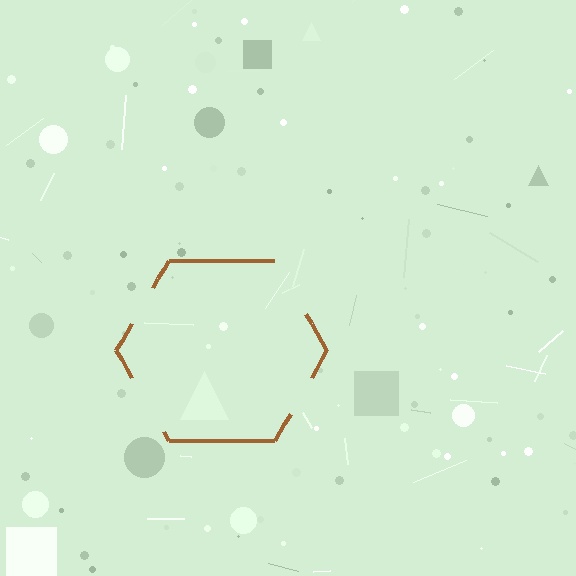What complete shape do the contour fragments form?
The contour fragments form a hexagon.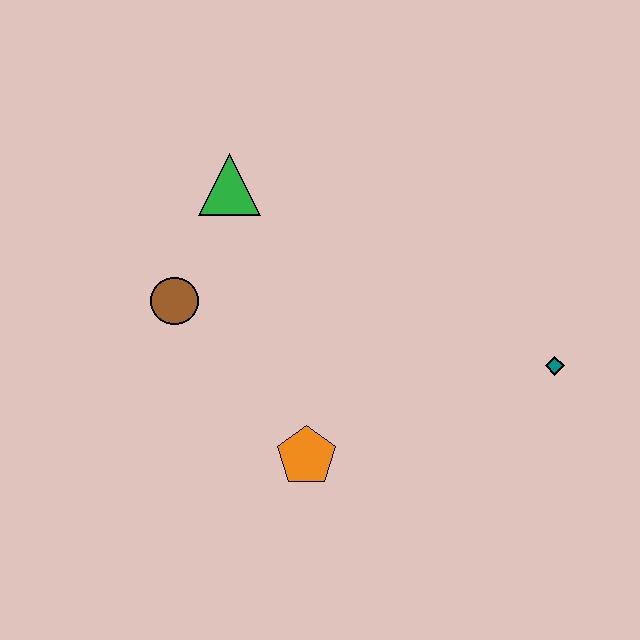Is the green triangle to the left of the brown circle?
No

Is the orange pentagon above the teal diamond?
No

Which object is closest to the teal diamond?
The orange pentagon is closest to the teal diamond.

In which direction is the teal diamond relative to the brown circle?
The teal diamond is to the right of the brown circle.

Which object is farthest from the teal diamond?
The brown circle is farthest from the teal diamond.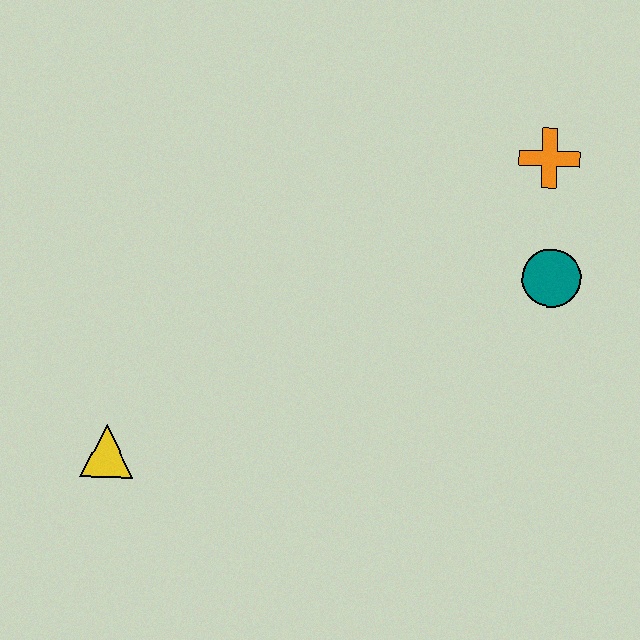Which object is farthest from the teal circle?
The yellow triangle is farthest from the teal circle.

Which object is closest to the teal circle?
The orange cross is closest to the teal circle.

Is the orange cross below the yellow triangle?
No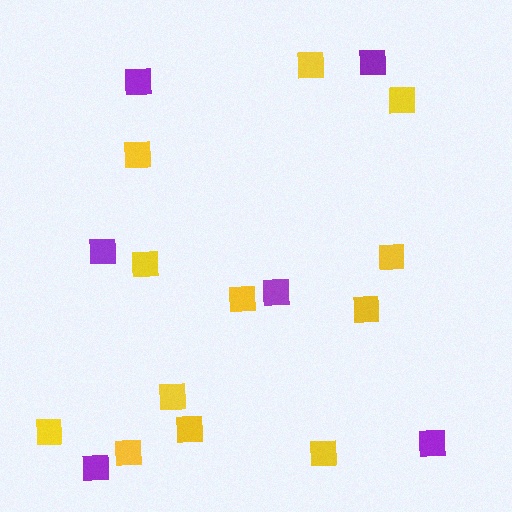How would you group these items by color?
There are 2 groups: one group of purple squares (6) and one group of yellow squares (12).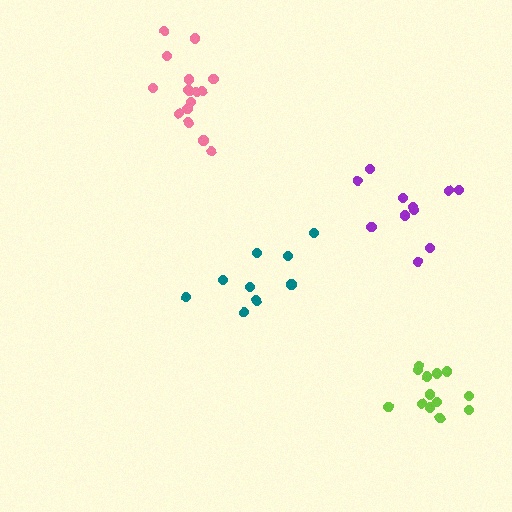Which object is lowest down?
The lime cluster is bottommost.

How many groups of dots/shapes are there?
There are 4 groups.